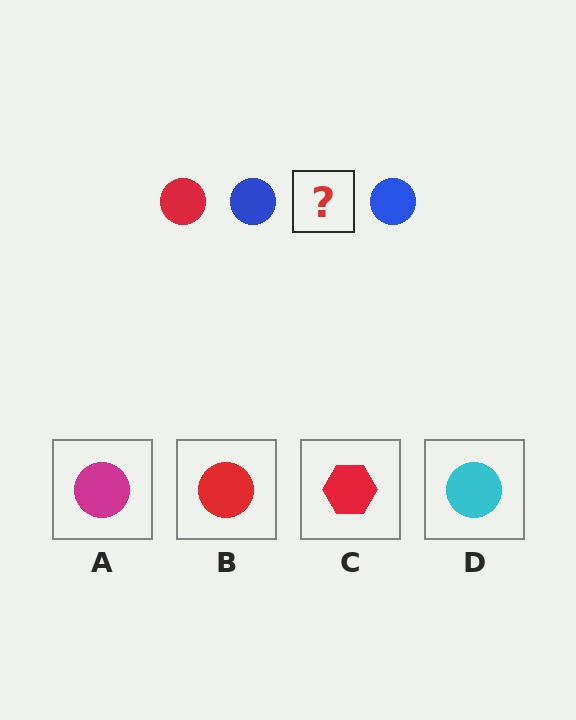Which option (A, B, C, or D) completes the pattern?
B.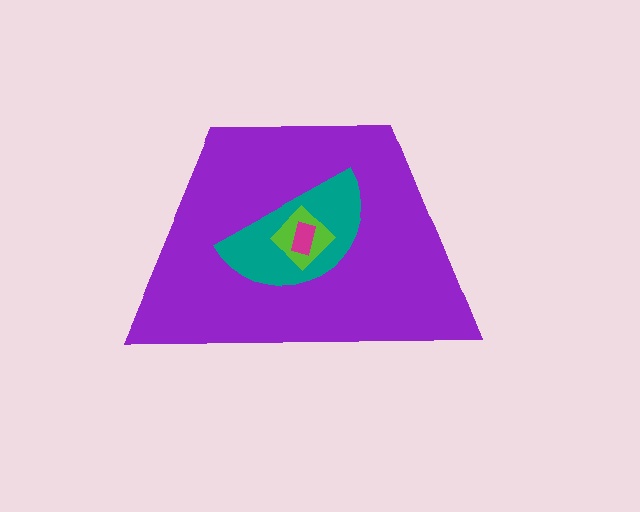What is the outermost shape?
The purple trapezoid.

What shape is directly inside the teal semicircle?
The lime diamond.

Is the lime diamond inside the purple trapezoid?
Yes.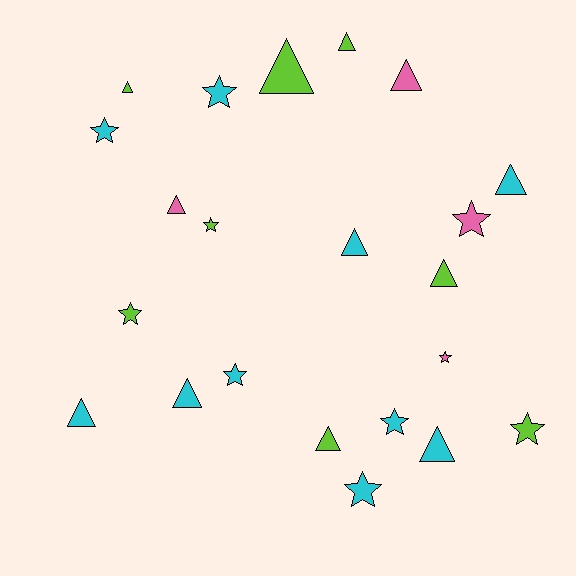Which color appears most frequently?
Cyan, with 10 objects.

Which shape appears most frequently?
Triangle, with 12 objects.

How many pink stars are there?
There are 2 pink stars.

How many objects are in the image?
There are 22 objects.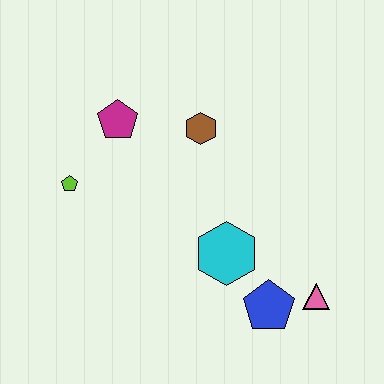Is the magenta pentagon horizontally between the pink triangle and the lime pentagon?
Yes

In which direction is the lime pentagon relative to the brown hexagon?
The lime pentagon is to the left of the brown hexagon.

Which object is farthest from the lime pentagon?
The pink triangle is farthest from the lime pentagon.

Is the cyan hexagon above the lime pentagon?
No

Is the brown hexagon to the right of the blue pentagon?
No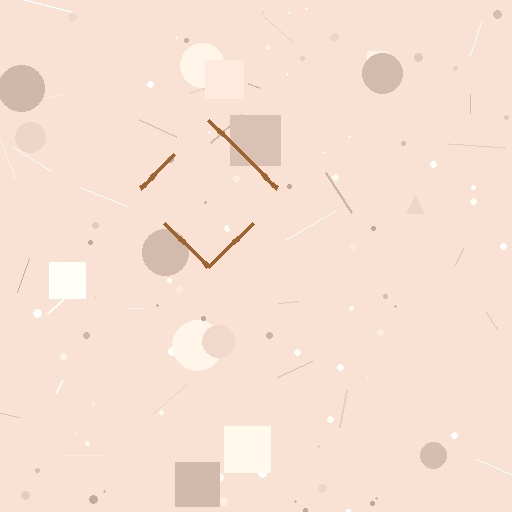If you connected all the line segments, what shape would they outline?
They would outline a diamond.